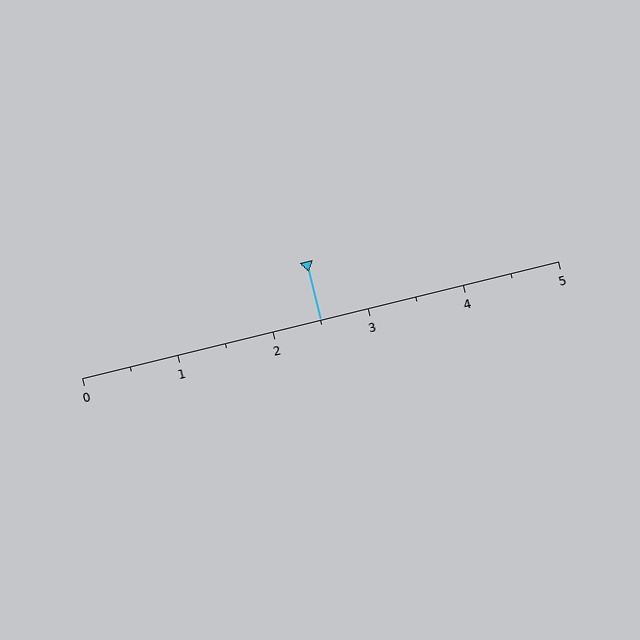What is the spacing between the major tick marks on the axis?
The major ticks are spaced 1 apart.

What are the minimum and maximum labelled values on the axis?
The axis runs from 0 to 5.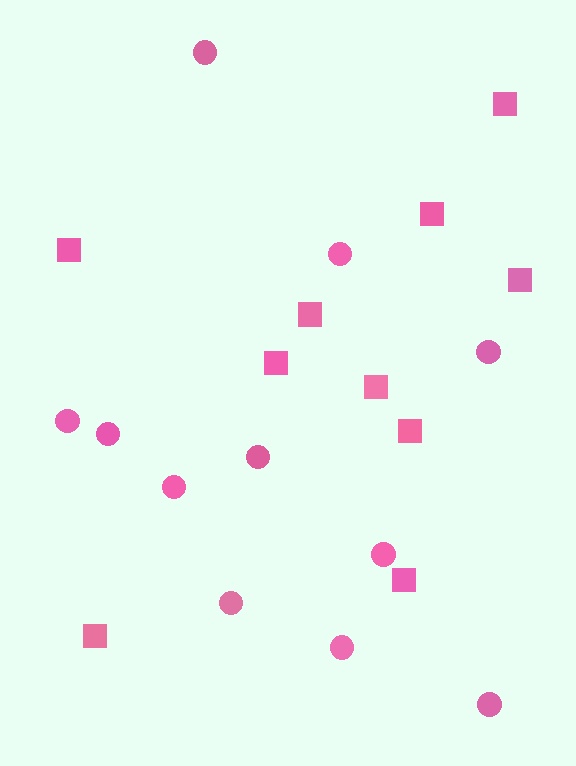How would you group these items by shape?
There are 2 groups: one group of circles (11) and one group of squares (10).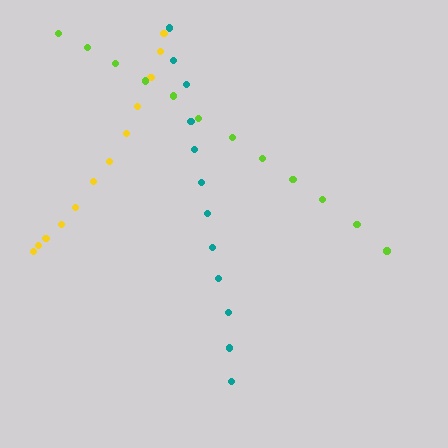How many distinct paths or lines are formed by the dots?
There are 3 distinct paths.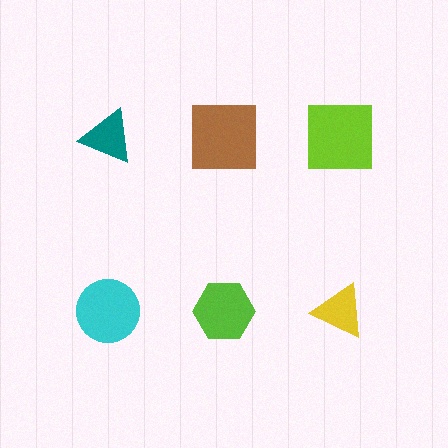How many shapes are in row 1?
3 shapes.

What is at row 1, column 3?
A lime square.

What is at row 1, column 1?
A teal triangle.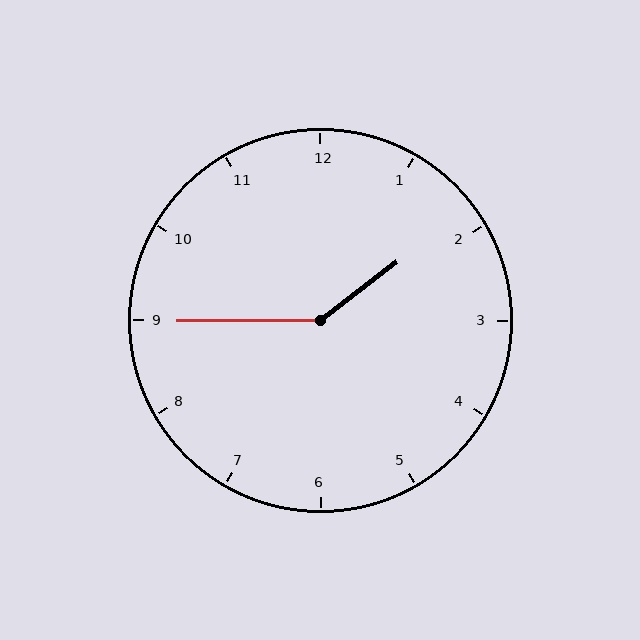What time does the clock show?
1:45.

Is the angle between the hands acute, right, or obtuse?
It is obtuse.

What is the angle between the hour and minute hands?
Approximately 142 degrees.